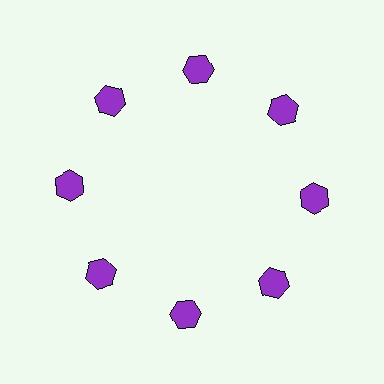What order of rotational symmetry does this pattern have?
This pattern has 8-fold rotational symmetry.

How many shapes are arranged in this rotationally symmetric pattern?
There are 8 shapes, arranged in 8 groups of 1.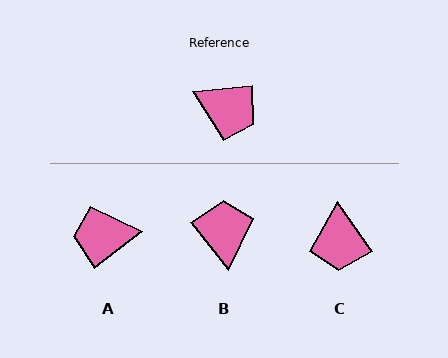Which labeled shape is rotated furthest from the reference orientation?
A, about 148 degrees away.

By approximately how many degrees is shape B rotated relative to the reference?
Approximately 123 degrees counter-clockwise.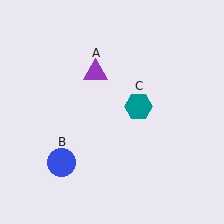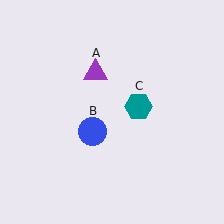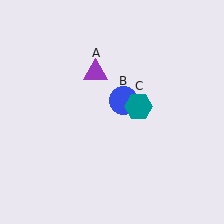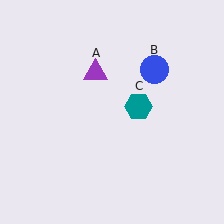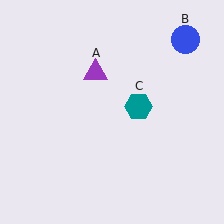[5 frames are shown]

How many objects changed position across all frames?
1 object changed position: blue circle (object B).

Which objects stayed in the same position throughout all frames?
Purple triangle (object A) and teal hexagon (object C) remained stationary.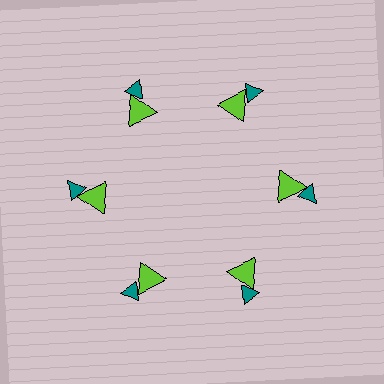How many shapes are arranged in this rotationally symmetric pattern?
There are 12 shapes, arranged in 6 groups of 2.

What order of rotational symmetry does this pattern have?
This pattern has 6-fold rotational symmetry.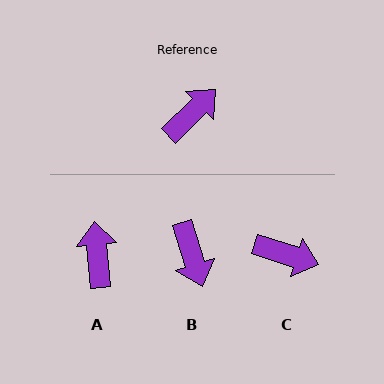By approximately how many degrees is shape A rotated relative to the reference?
Approximately 50 degrees counter-clockwise.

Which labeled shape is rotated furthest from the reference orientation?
B, about 117 degrees away.